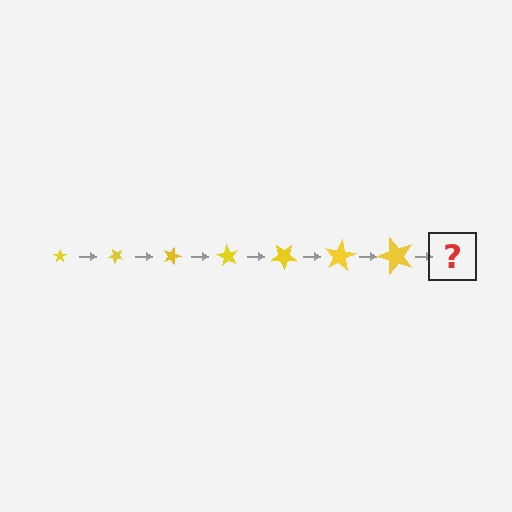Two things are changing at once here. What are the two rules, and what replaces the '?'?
The two rules are that the star grows larger each step and it rotates 45 degrees each step. The '?' should be a star, larger than the previous one and rotated 315 degrees from the start.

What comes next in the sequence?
The next element should be a star, larger than the previous one and rotated 315 degrees from the start.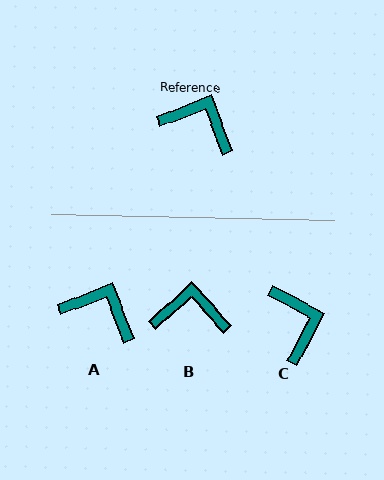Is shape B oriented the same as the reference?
No, it is off by about 22 degrees.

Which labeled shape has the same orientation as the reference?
A.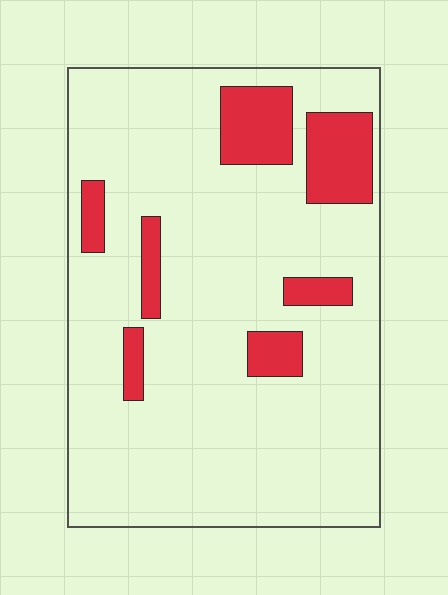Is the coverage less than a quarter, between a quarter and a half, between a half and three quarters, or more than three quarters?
Less than a quarter.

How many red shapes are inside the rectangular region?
7.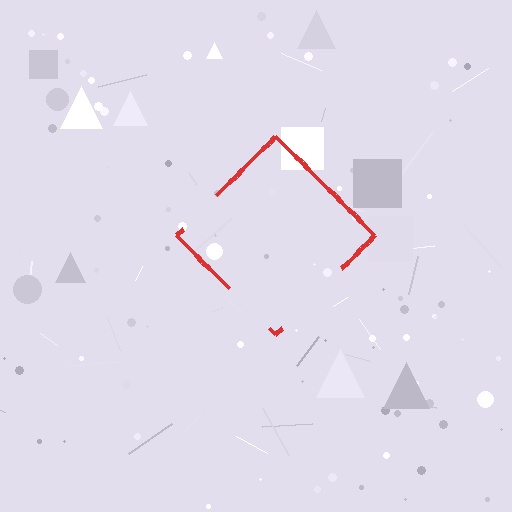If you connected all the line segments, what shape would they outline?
They would outline a diamond.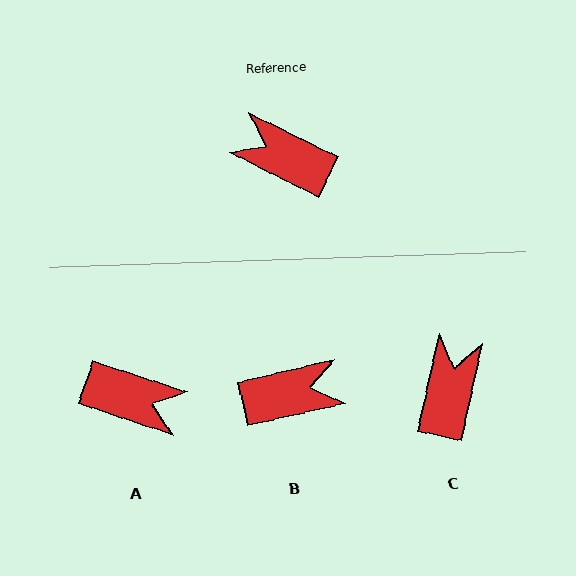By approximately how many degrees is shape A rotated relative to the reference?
Approximately 172 degrees clockwise.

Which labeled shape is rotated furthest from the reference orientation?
A, about 172 degrees away.